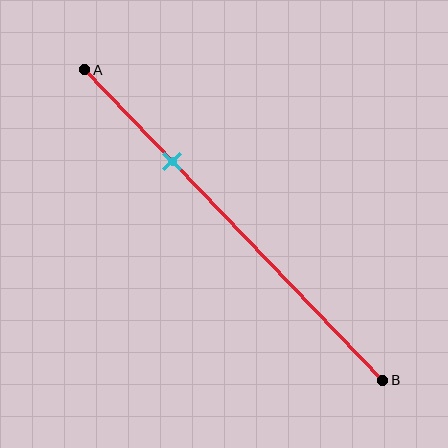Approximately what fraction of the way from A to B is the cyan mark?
The cyan mark is approximately 30% of the way from A to B.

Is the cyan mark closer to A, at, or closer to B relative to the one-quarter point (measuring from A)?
The cyan mark is closer to point B than the one-quarter point of segment AB.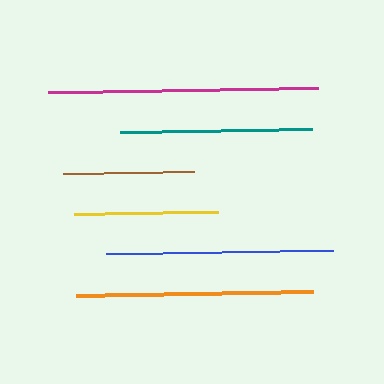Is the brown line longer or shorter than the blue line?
The blue line is longer than the brown line.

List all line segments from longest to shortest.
From longest to shortest: magenta, orange, blue, teal, yellow, brown.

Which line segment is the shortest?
The brown line is the shortest at approximately 131 pixels.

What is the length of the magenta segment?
The magenta segment is approximately 270 pixels long.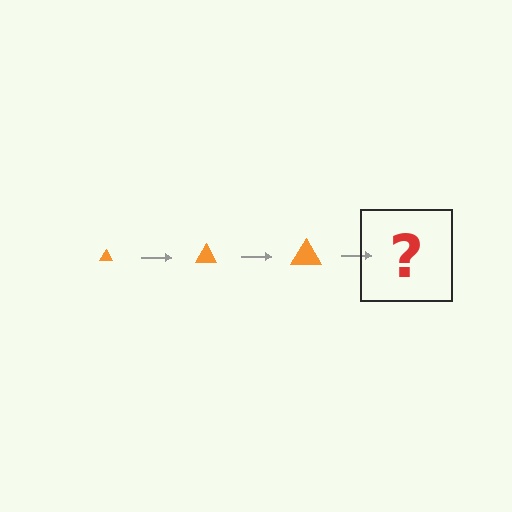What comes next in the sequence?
The next element should be an orange triangle, larger than the previous one.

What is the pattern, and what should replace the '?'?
The pattern is that the triangle gets progressively larger each step. The '?' should be an orange triangle, larger than the previous one.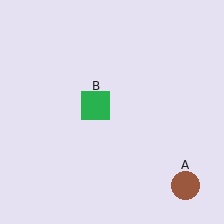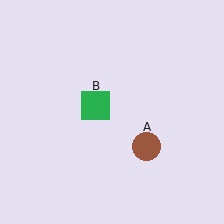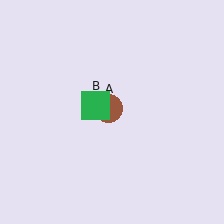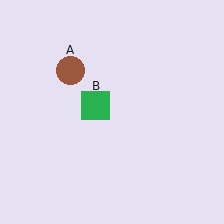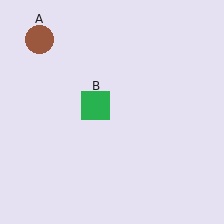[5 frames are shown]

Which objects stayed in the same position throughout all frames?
Green square (object B) remained stationary.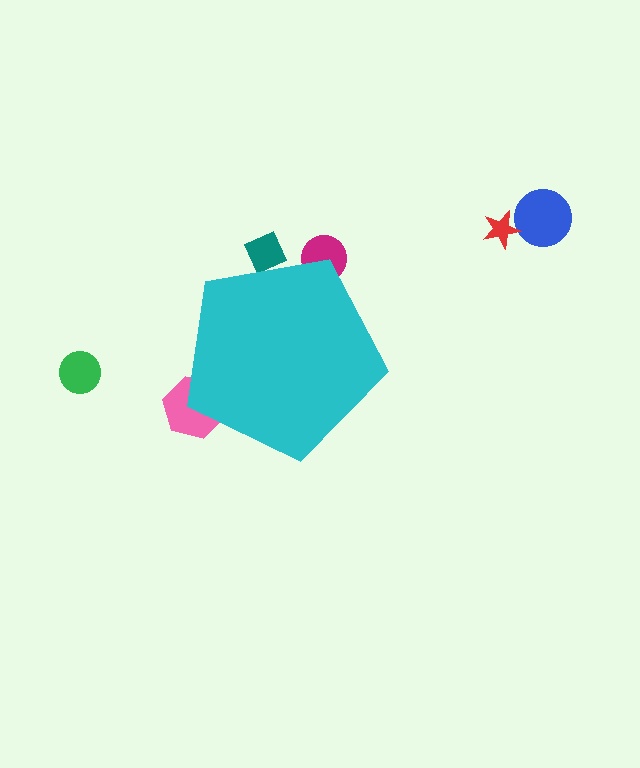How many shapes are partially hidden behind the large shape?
3 shapes are partially hidden.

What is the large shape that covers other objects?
A cyan pentagon.